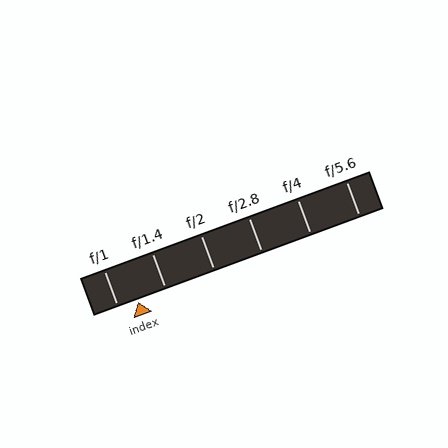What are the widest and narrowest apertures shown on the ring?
The widest aperture shown is f/1 and the narrowest is f/5.6.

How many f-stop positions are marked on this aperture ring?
There are 6 f-stop positions marked.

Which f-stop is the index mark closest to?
The index mark is closest to f/1.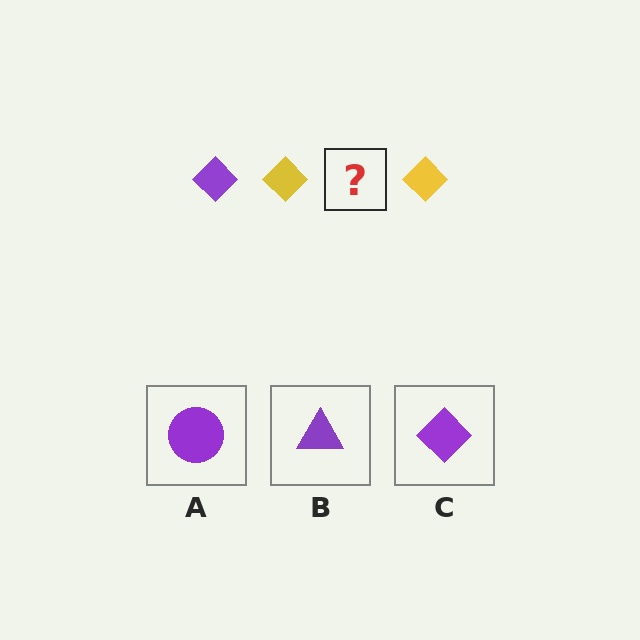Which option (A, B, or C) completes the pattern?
C.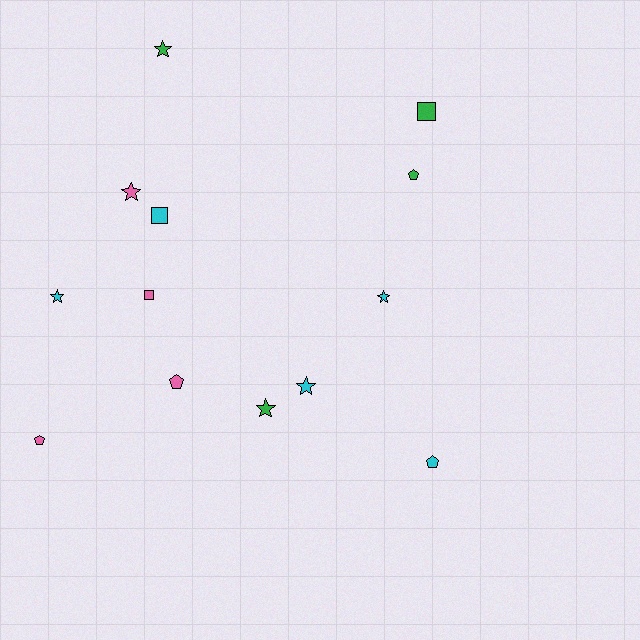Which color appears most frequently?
Cyan, with 5 objects.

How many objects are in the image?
There are 13 objects.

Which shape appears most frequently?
Star, with 6 objects.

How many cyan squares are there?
There is 1 cyan square.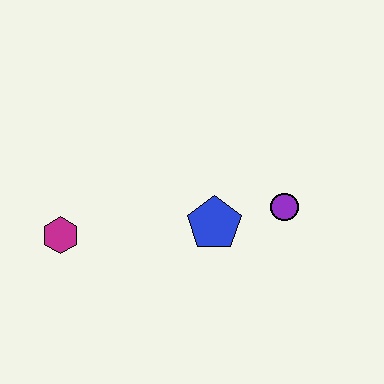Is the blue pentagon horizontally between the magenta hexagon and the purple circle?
Yes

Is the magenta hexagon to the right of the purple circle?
No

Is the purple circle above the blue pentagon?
Yes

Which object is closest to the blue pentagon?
The purple circle is closest to the blue pentagon.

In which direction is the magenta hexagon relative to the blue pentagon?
The magenta hexagon is to the left of the blue pentagon.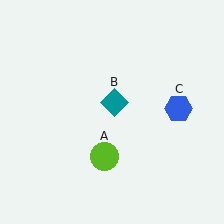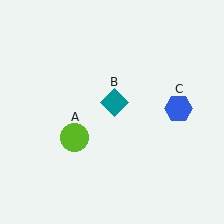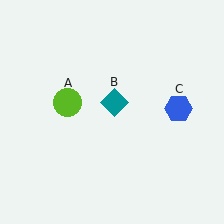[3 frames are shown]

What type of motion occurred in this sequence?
The lime circle (object A) rotated clockwise around the center of the scene.